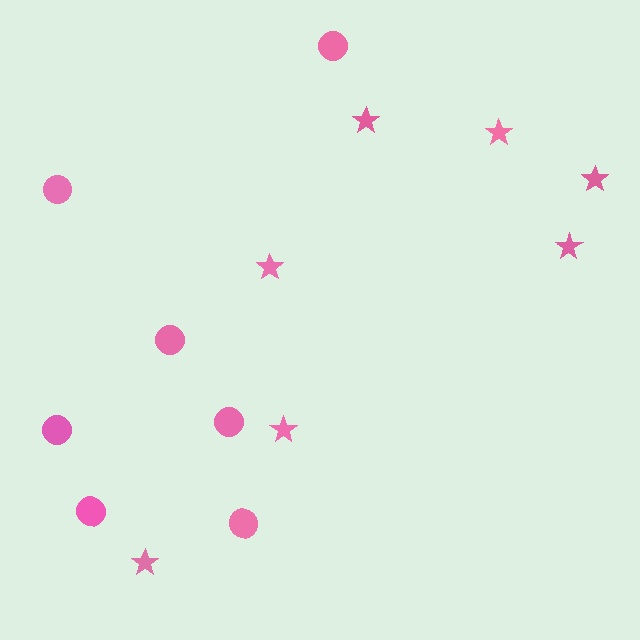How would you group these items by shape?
There are 2 groups: one group of circles (7) and one group of stars (7).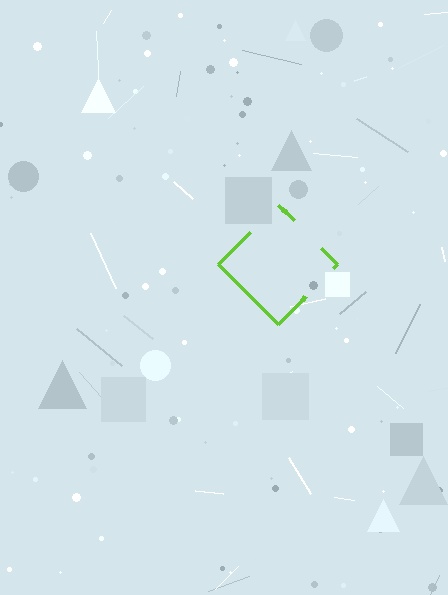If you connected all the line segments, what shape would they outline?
They would outline a diamond.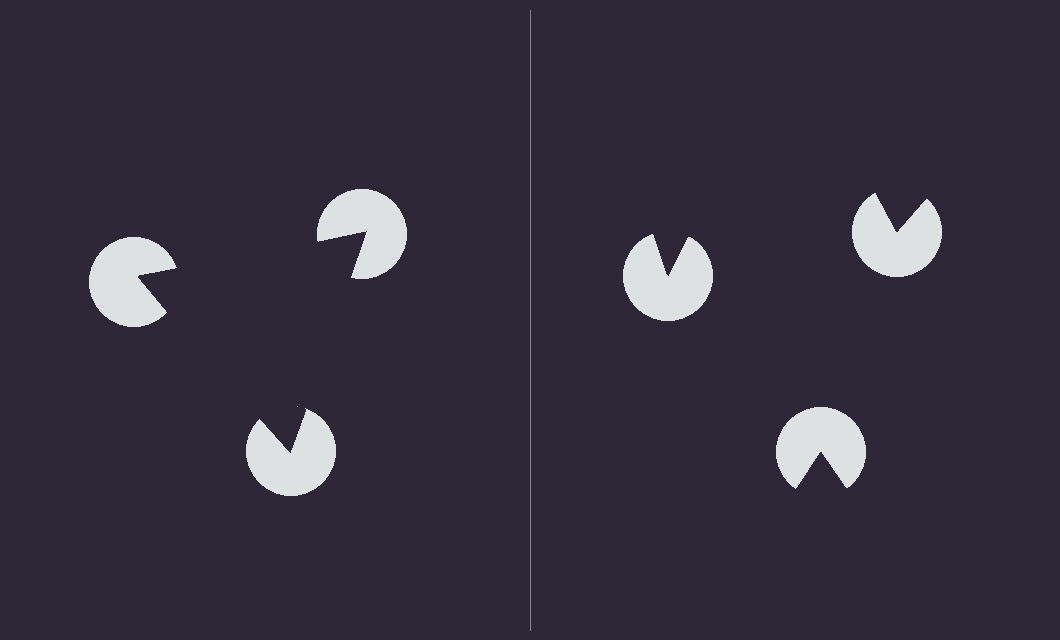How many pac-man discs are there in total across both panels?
6 — 3 on each side.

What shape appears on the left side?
An illusory triangle.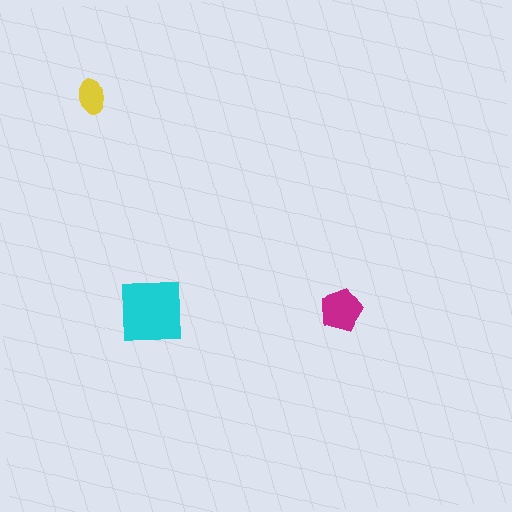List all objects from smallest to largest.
The yellow ellipse, the magenta pentagon, the cyan square.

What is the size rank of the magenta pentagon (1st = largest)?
2nd.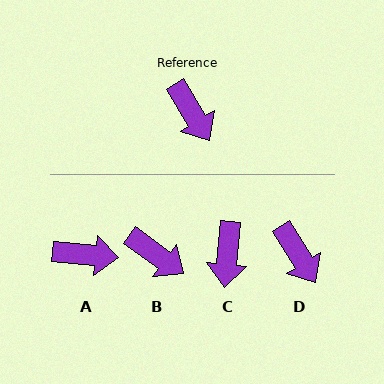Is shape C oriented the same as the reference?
No, it is off by about 36 degrees.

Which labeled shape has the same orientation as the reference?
D.